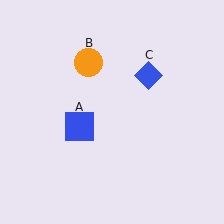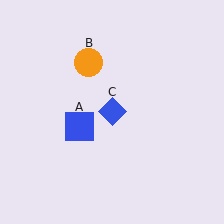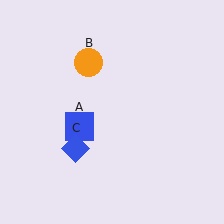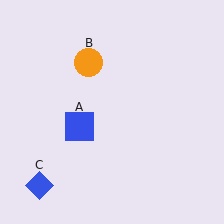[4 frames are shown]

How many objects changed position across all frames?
1 object changed position: blue diamond (object C).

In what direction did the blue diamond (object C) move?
The blue diamond (object C) moved down and to the left.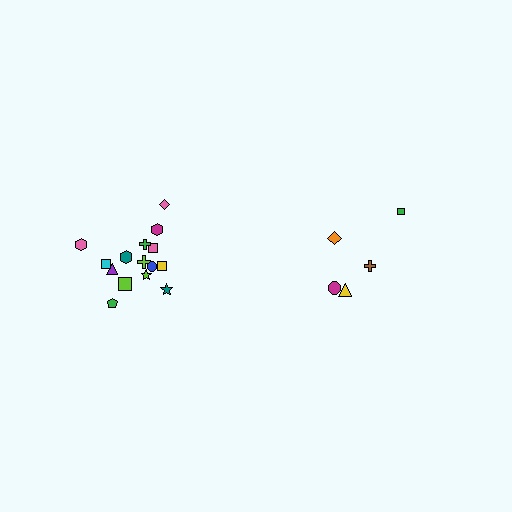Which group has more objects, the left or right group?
The left group.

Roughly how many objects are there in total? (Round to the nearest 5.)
Roughly 20 objects in total.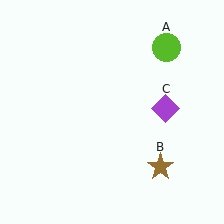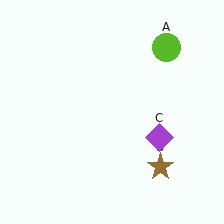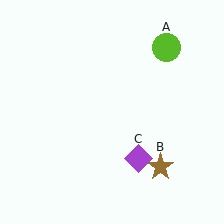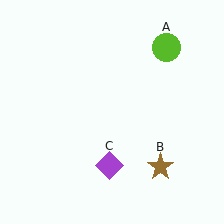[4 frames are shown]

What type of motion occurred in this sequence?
The purple diamond (object C) rotated clockwise around the center of the scene.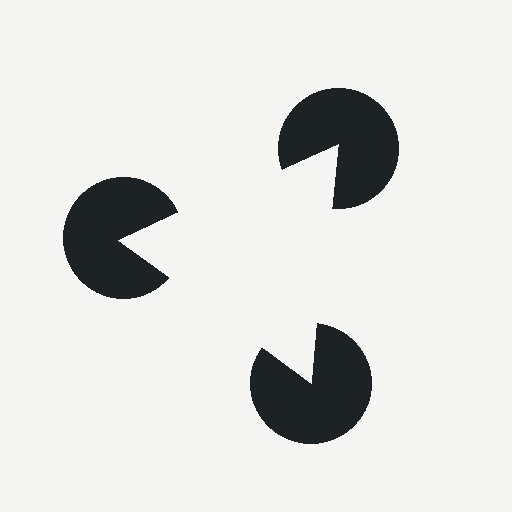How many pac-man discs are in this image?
There are 3 — one at each vertex of the illusory triangle.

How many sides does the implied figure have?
3 sides.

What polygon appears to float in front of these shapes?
An illusory triangle — its edges are inferred from the aligned wedge cuts in the pac-man discs, not physically drawn.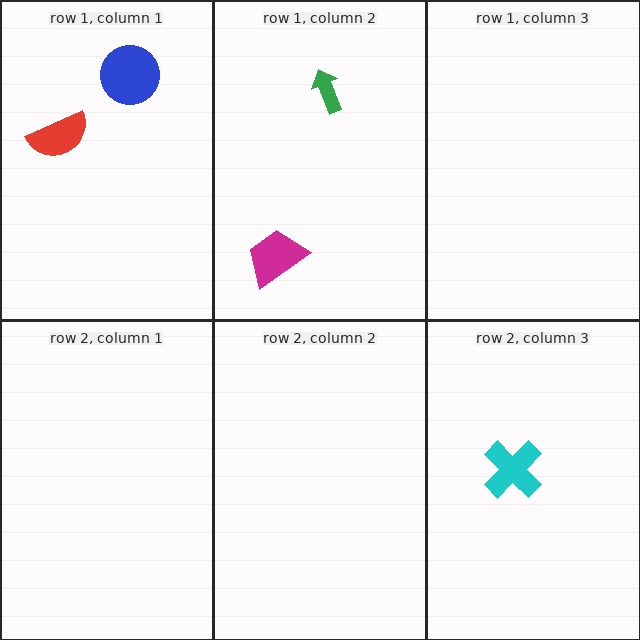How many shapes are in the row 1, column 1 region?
2.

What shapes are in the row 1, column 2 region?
The magenta trapezoid, the green arrow.